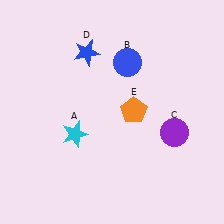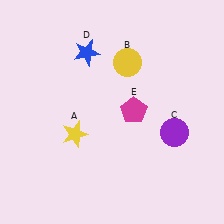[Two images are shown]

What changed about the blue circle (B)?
In Image 1, B is blue. In Image 2, it changed to yellow.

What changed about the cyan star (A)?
In Image 1, A is cyan. In Image 2, it changed to yellow.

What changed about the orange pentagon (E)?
In Image 1, E is orange. In Image 2, it changed to magenta.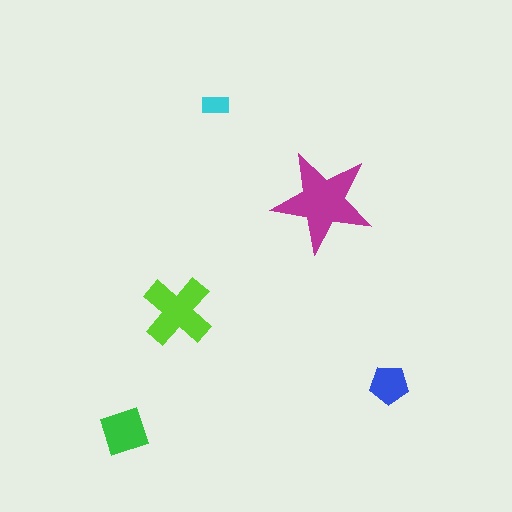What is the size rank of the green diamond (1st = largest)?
3rd.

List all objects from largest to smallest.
The magenta star, the lime cross, the green diamond, the blue pentagon, the cyan rectangle.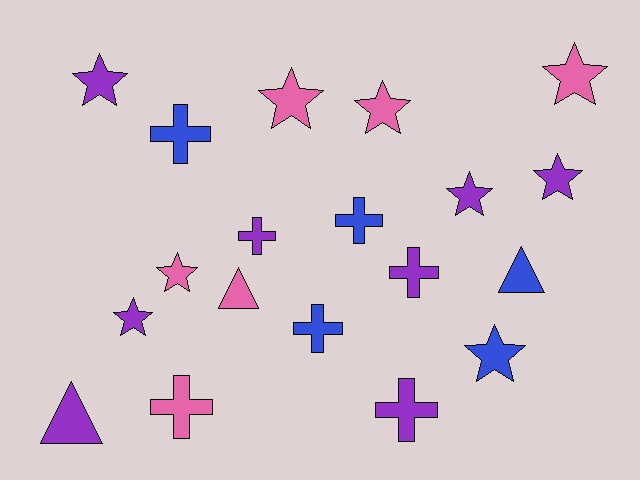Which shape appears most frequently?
Star, with 9 objects.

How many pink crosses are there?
There is 1 pink cross.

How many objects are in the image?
There are 19 objects.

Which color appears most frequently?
Purple, with 8 objects.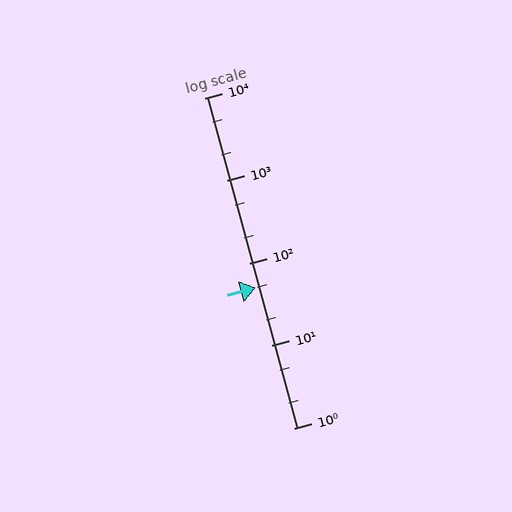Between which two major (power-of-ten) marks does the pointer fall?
The pointer is between 10 and 100.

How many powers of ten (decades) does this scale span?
The scale spans 4 decades, from 1 to 10000.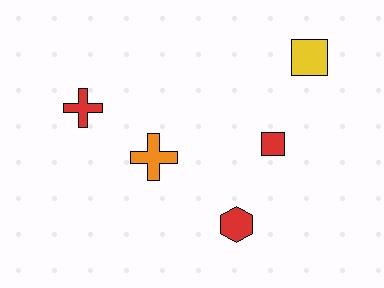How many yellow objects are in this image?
There is 1 yellow object.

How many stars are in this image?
There are no stars.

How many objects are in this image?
There are 5 objects.